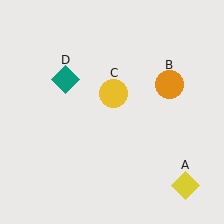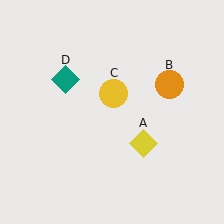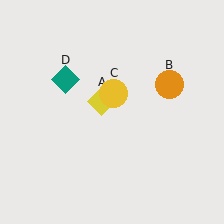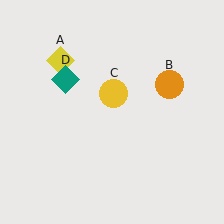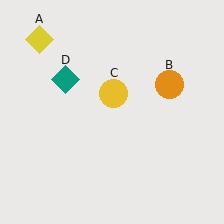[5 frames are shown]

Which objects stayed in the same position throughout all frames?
Orange circle (object B) and yellow circle (object C) and teal diamond (object D) remained stationary.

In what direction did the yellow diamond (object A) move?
The yellow diamond (object A) moved up and to the left.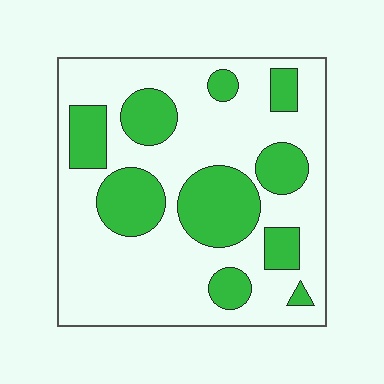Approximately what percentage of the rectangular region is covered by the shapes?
Approximately 30%.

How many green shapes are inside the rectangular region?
10.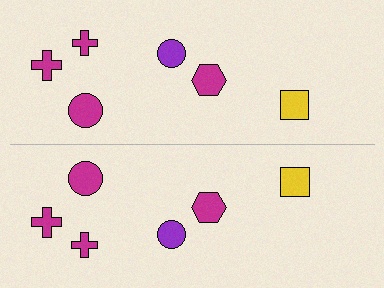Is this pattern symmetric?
Yes, this pattern has bilateral (reflection) symmetry.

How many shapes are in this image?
There are 12 shapes in this image.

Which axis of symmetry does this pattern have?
The pattern has a horizontal axis of symmetry running through the center of the image.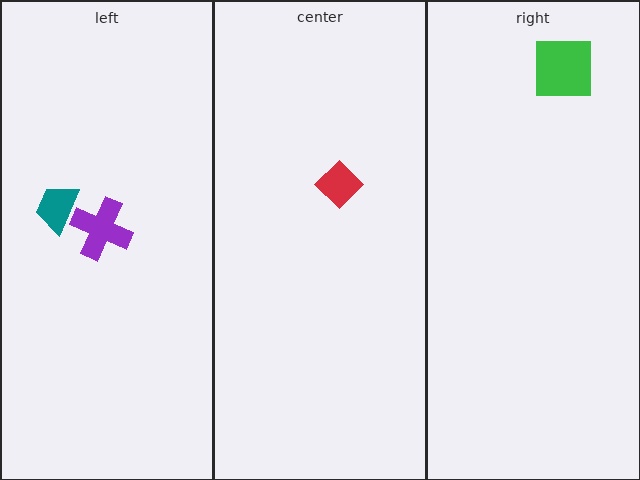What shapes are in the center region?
The red diamond.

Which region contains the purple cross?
The left region.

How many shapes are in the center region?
1.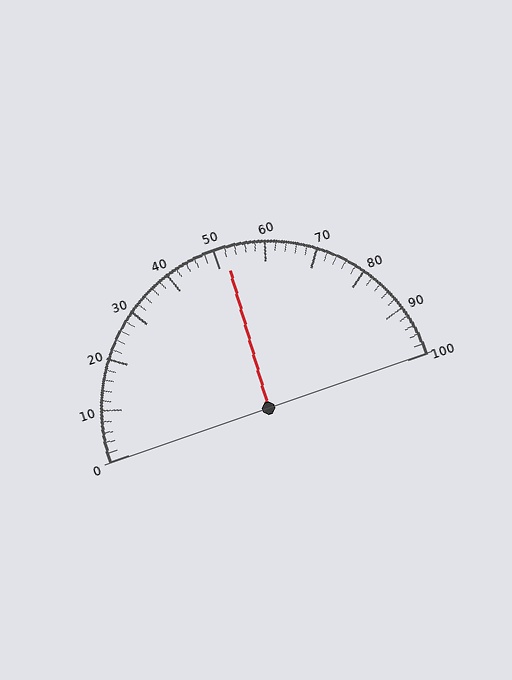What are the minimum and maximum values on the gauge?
The gauge ranges from 0 to 100.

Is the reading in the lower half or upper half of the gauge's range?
The reading is in the upper half of the range (0 to 100).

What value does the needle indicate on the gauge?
The needle indicates approximately 52.